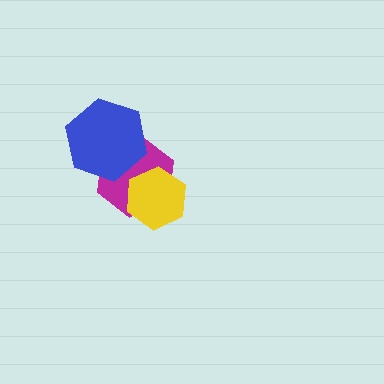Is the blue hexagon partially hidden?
No, no other shape covers it.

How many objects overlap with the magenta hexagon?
2 objects overlap with the magenta hexagon.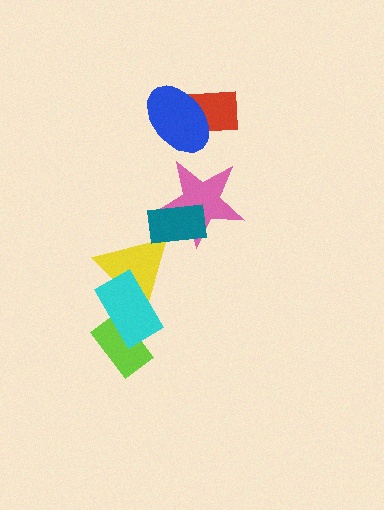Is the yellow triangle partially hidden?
Yes, it is partially covered by another shape.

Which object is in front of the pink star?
The teal rectangle is in front of the pink star.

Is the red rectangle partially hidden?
Yes, it is partially covered by another shape.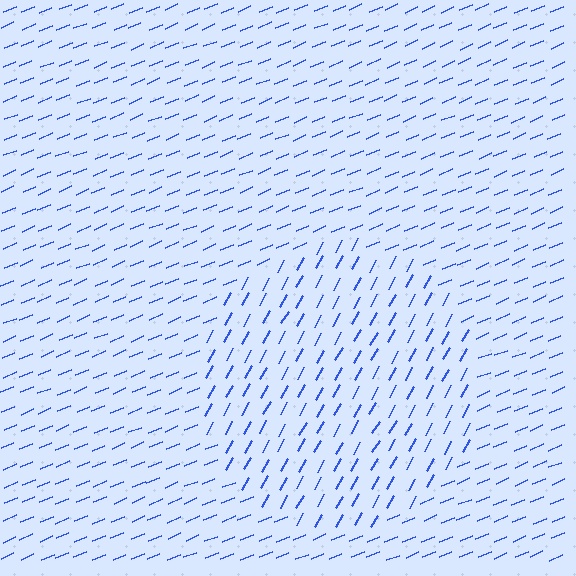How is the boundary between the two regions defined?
The boundary is defined purely by a change in line orientation (approximately 38 degrees difference). All lines are the same color and thickness.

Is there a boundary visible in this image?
Yes, there is a texture boundary formed by a change in line orientation.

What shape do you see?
I see a circle.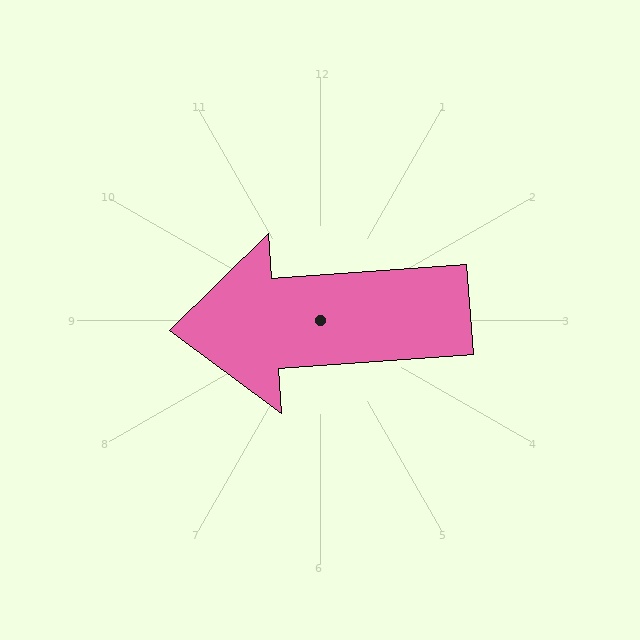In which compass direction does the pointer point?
West.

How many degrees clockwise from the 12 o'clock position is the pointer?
Approximately 266 degrees.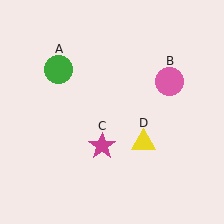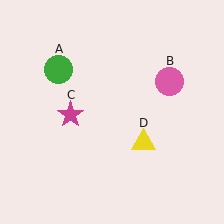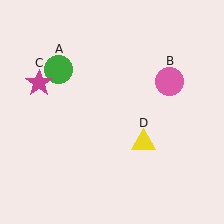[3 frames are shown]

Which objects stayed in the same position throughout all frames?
Green circle (object A) and pink circle (object B) and yellow triangle (object D) remained stationary.